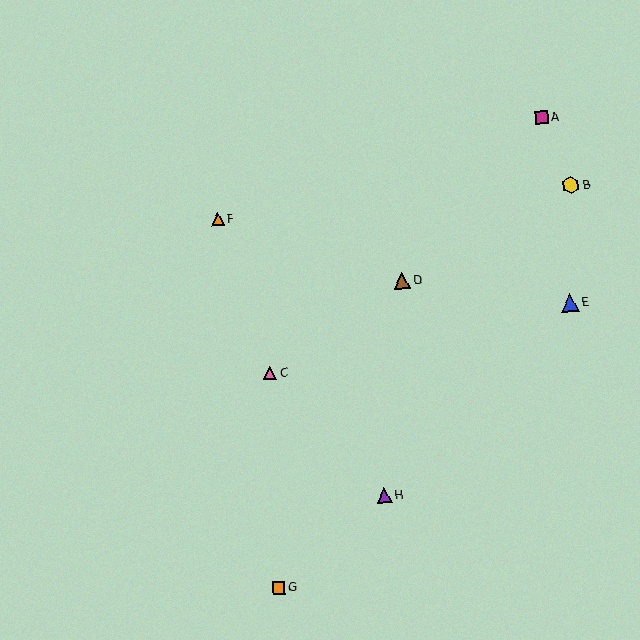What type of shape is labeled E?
Shape E is a blue triangle.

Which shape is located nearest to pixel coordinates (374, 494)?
The purple triangle (labeled H) at (384, 496) is nearest to that location.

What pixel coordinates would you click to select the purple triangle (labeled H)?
Click at (384, 496) to select the purple triangle H.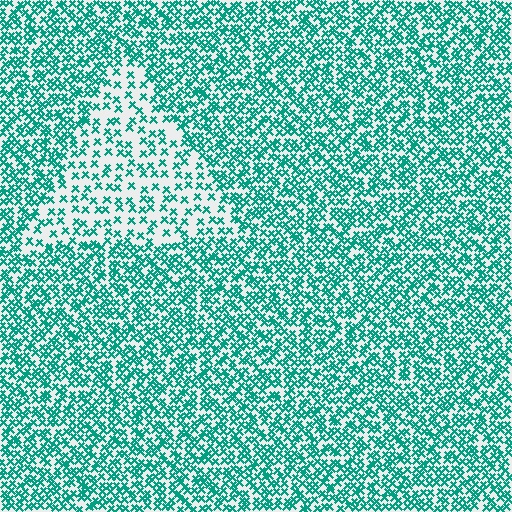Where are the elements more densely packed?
The elements are more densely packed outside the triangle boundary.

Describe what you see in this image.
The image contains small teal elements arranged at two different densities. A triangle-shaped region is visible where the elements are less densely packed than the surrounding area.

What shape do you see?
I see a triangle.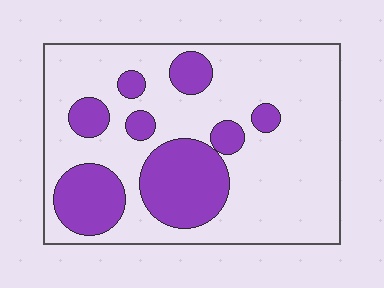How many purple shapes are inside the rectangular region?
8.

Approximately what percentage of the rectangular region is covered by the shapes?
Approximately 30%.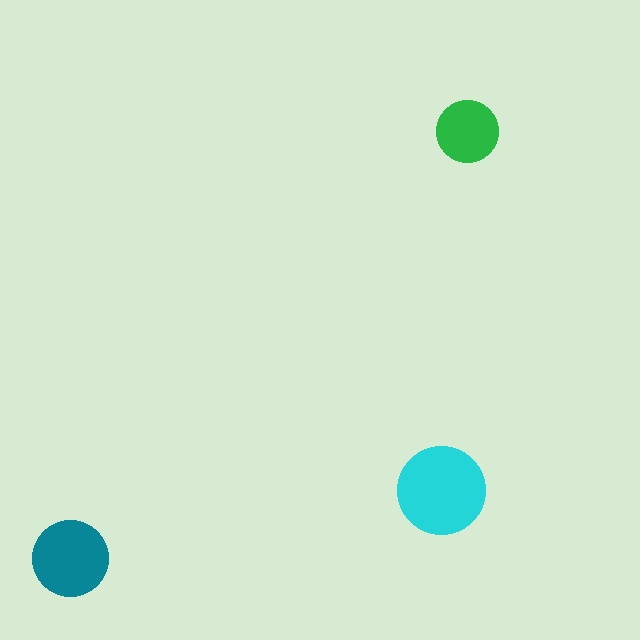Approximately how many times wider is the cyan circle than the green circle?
About 1.5 times wider.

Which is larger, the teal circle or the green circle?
The teal one.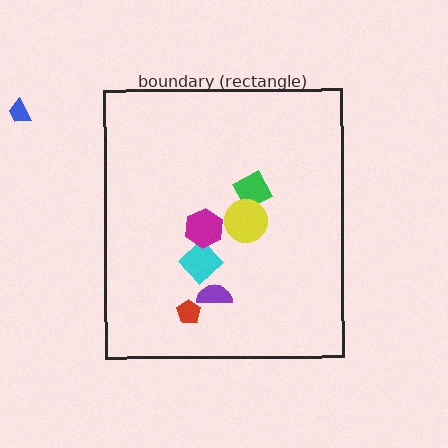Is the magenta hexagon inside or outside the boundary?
Inside.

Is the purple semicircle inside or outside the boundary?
Inside.